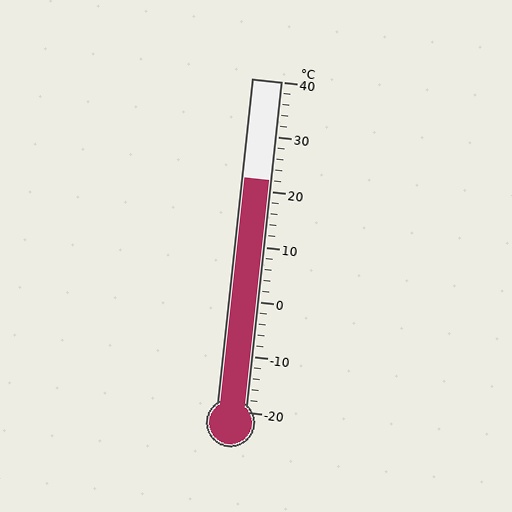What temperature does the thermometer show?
The thermometer shows approximately 22°C.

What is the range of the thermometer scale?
The thermometer scale ranges from -20°C to 40°C.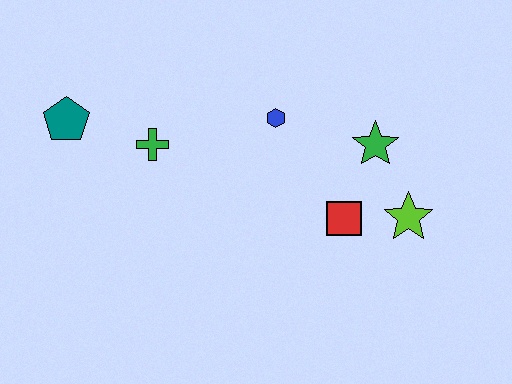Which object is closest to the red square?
The lime star is closest to the red square.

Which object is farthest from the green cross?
The lime star is farthest from the green cross.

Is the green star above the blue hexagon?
No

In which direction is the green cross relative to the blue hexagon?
The green cross is to the left of the blue hexagon.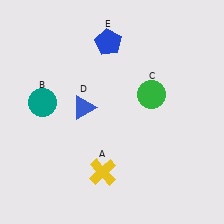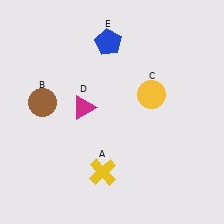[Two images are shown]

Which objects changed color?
B changed from teal to brown. C changed from green to yellow. D changed from blue to magenta.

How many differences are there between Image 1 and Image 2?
There are 3 differences between the two images.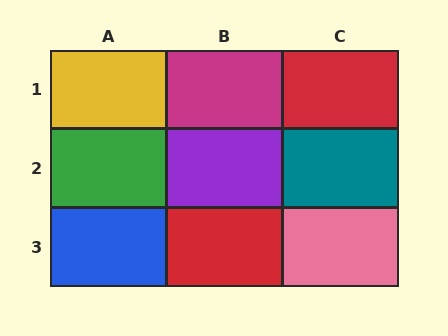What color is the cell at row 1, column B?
Magenta.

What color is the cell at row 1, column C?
Red.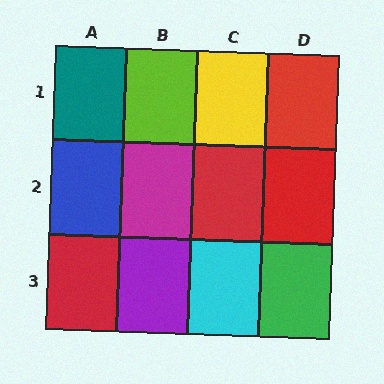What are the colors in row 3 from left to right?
Red, purple, cyan, green.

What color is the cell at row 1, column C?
Yellow.